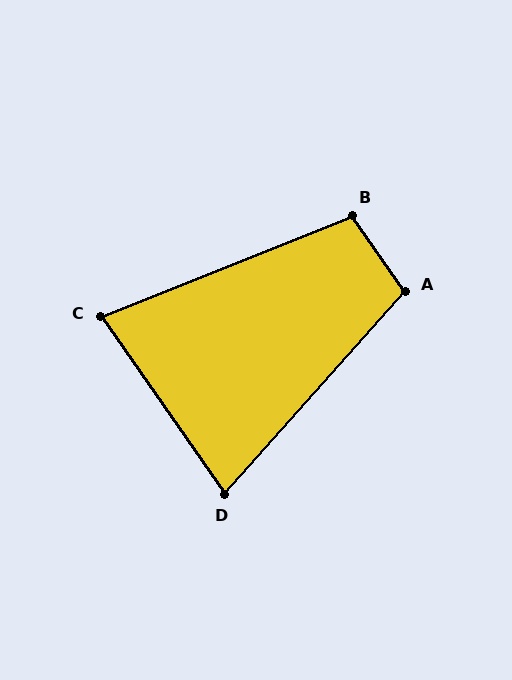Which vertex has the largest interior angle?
B, at approximately 103 degrees.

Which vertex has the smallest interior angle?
D, at approximately 77 degrees.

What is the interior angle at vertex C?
Approximately 77 degrees (acute).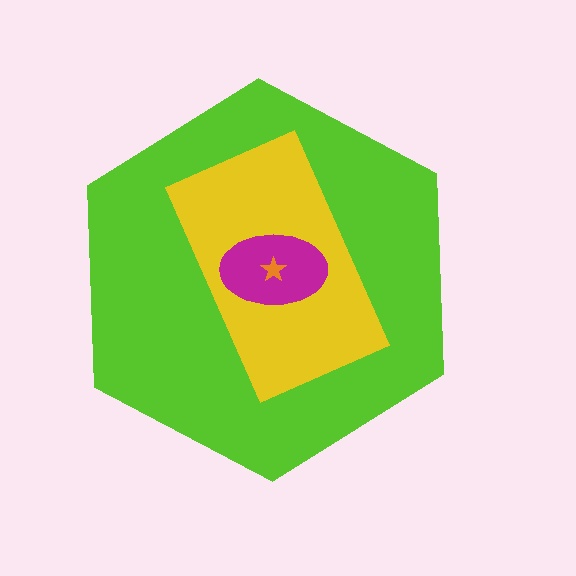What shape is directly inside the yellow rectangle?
The magenta ellipse.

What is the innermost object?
The orange star.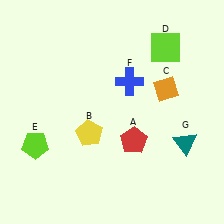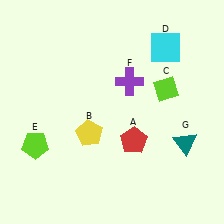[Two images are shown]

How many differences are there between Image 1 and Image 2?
There are 3 differences between the two images.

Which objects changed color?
C changed from orange to lime. D changed from lime to cyan. F changed from blue to purple.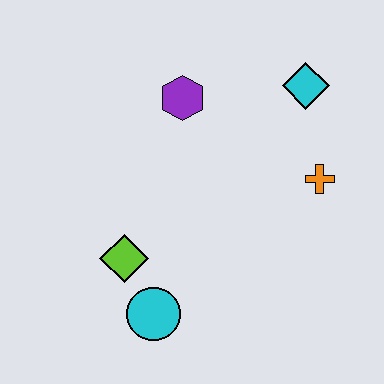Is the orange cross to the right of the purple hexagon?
Yes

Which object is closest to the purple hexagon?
The cyan diamond is closest to the purple hexagon.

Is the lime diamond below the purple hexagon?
Yes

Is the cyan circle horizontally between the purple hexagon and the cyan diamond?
No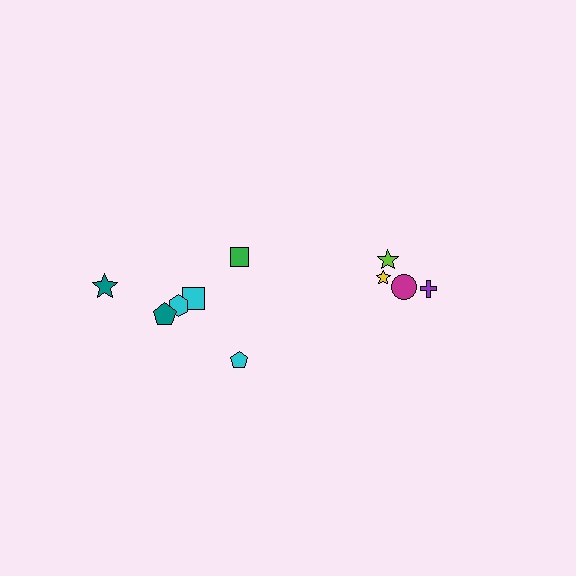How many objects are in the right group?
There are 4 objects.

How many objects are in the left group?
There are 6 objects.